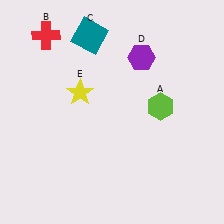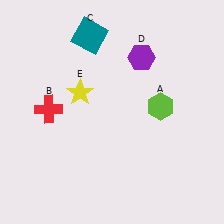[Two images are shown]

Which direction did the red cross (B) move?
The red cross (B) moved down.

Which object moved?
The red cross (B) moved down.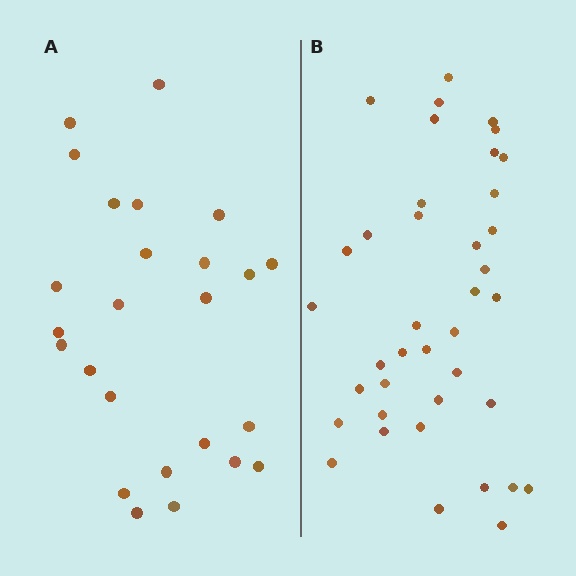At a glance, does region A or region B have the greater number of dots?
Region B (the right region) has more dots.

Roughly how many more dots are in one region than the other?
Region B has approximately 15 more dots than region A.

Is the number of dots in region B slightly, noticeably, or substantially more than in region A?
Region B has substantially more. The ratio is roughly 1.6 to 1.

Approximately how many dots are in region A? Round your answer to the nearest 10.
About 20 dots. (The exact count is 25, which rounds to 20.)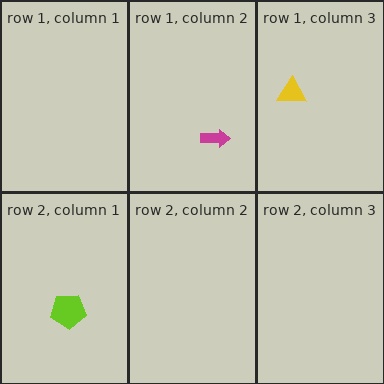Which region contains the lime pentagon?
The row 2, column 1 region.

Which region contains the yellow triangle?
The row 1, column 3 region.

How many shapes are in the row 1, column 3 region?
1.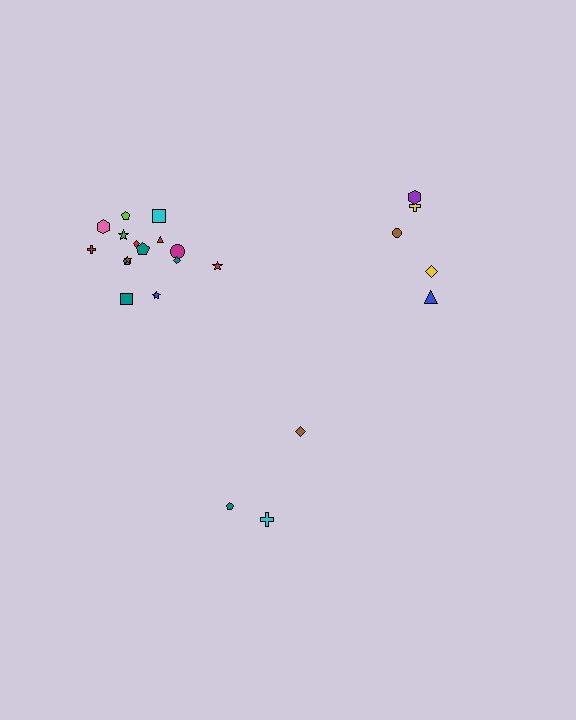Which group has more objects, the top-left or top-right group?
The top-left group.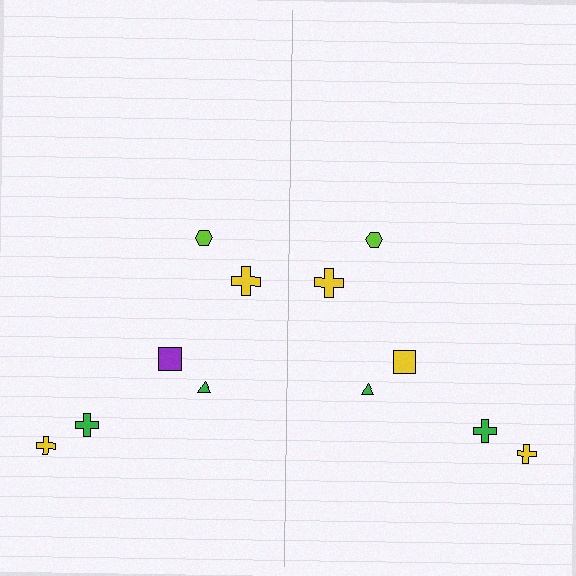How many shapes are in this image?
There are 12 shapes in this image.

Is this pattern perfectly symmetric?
No, the pattern is not perfectly symmetric. The yellow square on the right side breaks the symmetry — its mirror counterpart is purple.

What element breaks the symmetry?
The yellow square on the right side breaks the symmetry — its mirror counterpart is purple.